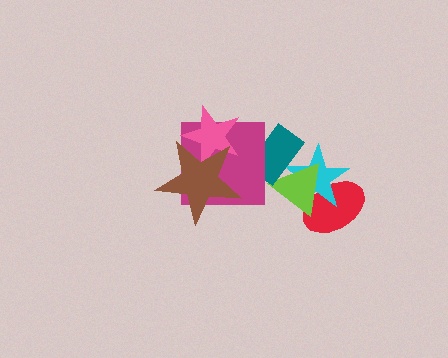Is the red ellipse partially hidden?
Yes, it is partially covered by another shape.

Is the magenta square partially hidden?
Yes, it is partially covered by another shape.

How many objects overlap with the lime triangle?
3 objects overlap with the lime triangle.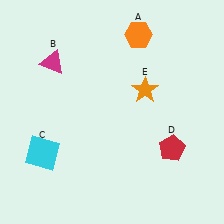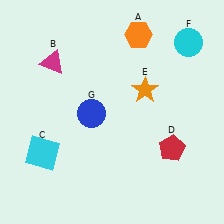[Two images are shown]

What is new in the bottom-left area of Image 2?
A blue circle (G) was added in the bottom-left area of Image 2.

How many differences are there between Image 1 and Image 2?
There are 2 differences between the two images.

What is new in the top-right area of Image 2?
A cyan circle (F) was added in the top-right area of Image 2.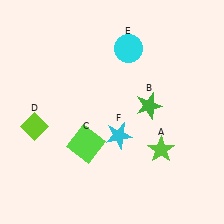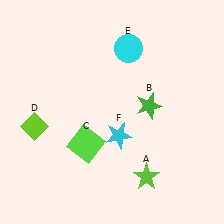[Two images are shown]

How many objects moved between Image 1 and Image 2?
1 object moved between the two images.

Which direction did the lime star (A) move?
The lime star (A) moved down.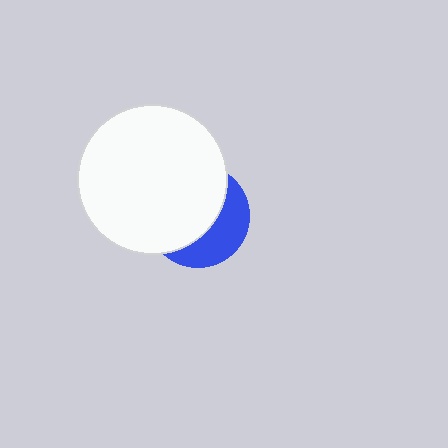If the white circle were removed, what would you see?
You would see the complete blue circle.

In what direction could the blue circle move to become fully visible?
The blue circle could move toward the lower-right. That would shift it out from behind the white circle entirely.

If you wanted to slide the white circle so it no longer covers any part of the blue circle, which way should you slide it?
Slide it toward the upper-left — that is the most direct way to separate the two shapes.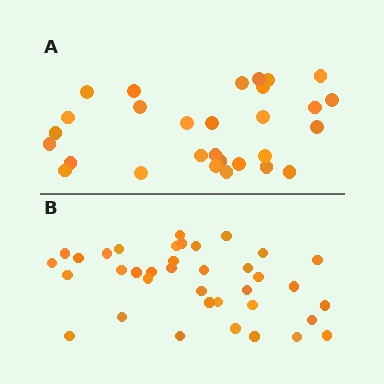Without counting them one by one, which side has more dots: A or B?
Region B (the bottom region) has more dots.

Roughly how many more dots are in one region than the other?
Region B has roughly 8 or so more dots than region A.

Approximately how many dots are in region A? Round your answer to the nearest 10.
About 30 dots. (The exact count is 29, which rounds to 30.)